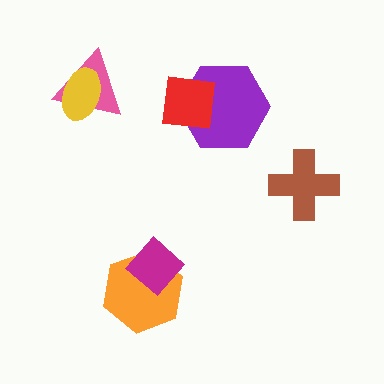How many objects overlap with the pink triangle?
1 object overlaps with the pink triangle.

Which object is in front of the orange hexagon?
The magenta diamond is in front of the orange hexagon.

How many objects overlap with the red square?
1 object overlaps with the red square.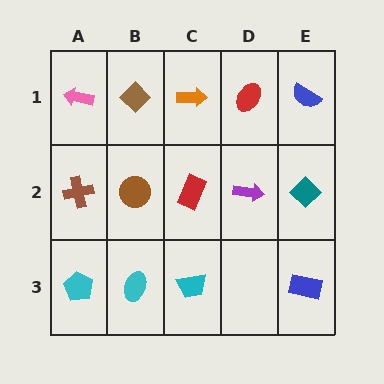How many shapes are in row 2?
5 shapes.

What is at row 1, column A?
A pink arrow.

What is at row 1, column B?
A brown diamond.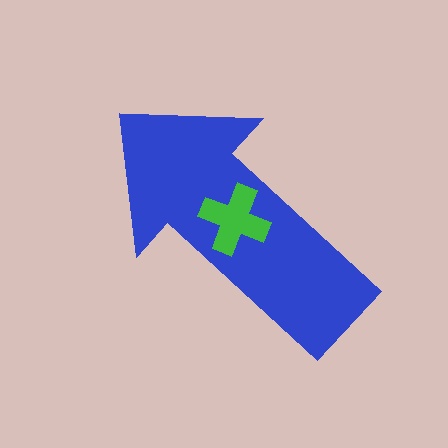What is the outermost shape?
The blue arrow.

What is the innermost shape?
The green cross.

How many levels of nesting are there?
2.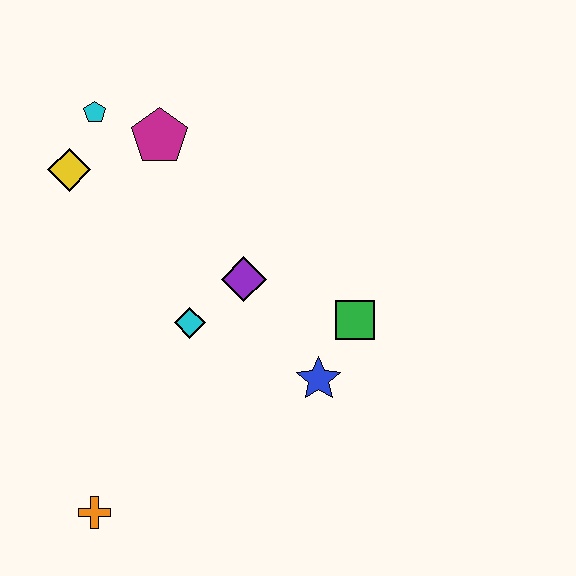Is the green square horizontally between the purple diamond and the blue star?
No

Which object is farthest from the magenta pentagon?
The orange cross is farthest from the magenta pentagon.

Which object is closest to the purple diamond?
The cyan diamond is closest to the purple diamond.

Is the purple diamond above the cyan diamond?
Yes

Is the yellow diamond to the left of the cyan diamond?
Yes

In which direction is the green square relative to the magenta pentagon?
The green square is to the right of the magenta pentagon.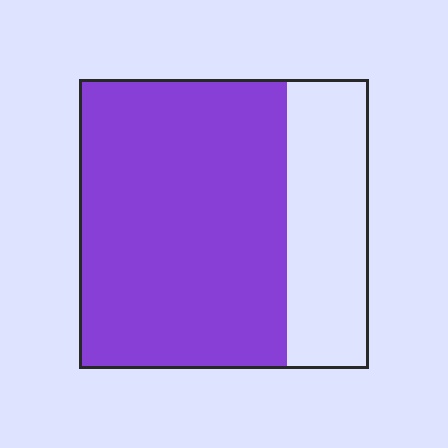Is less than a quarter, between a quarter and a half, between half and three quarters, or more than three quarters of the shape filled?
Between half and three quarters.